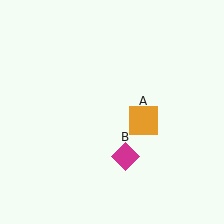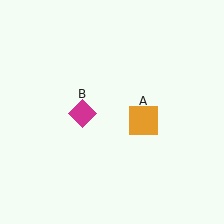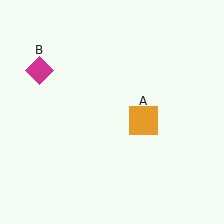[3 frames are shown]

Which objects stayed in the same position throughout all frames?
Orange square (object A) remained stationary.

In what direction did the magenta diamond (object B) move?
The magenta diamond (object B) moved up and to the left.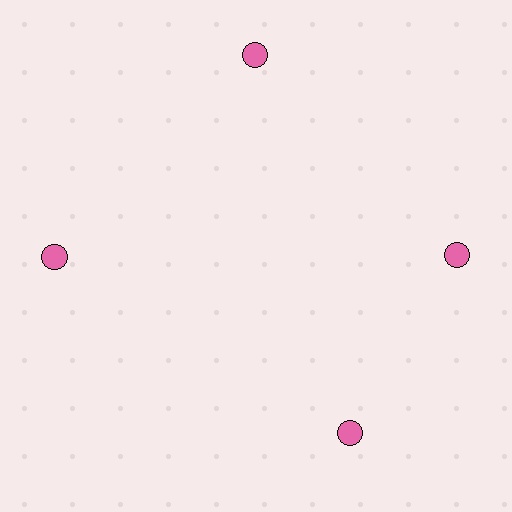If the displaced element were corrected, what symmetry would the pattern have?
It would have 4-fold rotational symmetry — the pattern would map onto itself every 90 degrees.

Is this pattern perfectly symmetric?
No. The 4 pink circles are arranged in a ring, but one element near the 6 o'clock position is rotated out of alignment along the ring, breaking the 4-fold rotational symmetry.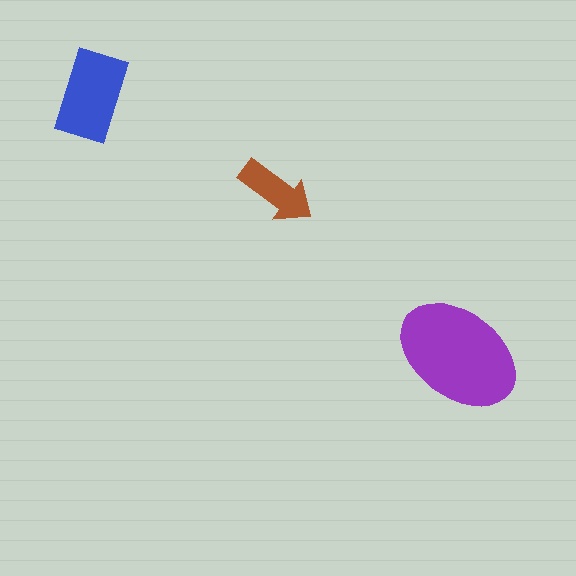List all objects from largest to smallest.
The purple ellipse, the blue rectangle, the brown arrow.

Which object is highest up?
The blue rectangle is topmost.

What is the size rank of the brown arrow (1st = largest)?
3rd.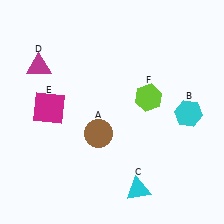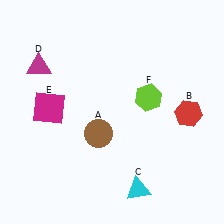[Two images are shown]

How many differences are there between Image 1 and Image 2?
There is 1 difference between the two images.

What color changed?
The hexagon (B) changed from cyan in Image 1 to red in Image 2.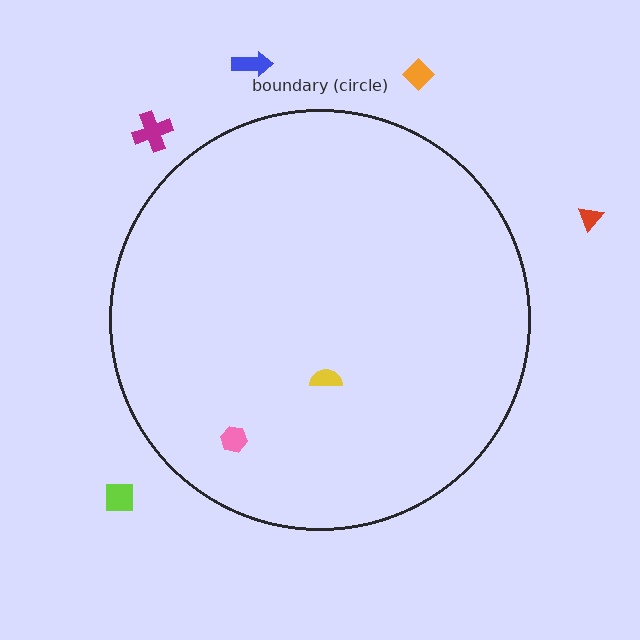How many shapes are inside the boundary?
2 inside, 5 outside.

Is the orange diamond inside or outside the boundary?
Outside.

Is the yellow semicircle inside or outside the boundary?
Inside.